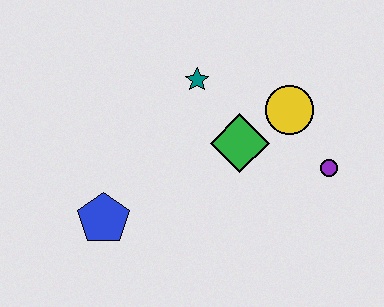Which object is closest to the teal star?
The green diamond is closest to the teal star.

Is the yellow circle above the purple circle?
Yes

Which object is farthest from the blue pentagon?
The purple circle is farthest from the blue pentagon.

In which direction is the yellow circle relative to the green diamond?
The yellow circle is to the right of the green diamond.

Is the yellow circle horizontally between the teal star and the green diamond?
No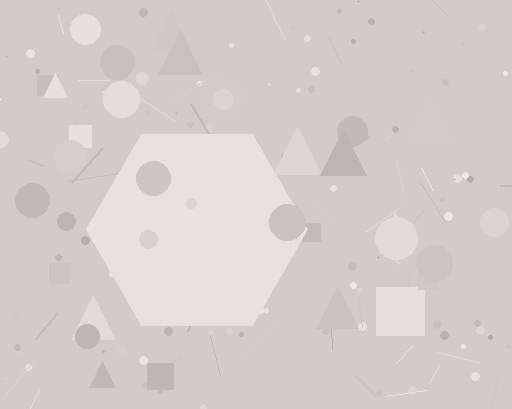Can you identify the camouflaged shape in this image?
The camouflaged shape is a hexagon.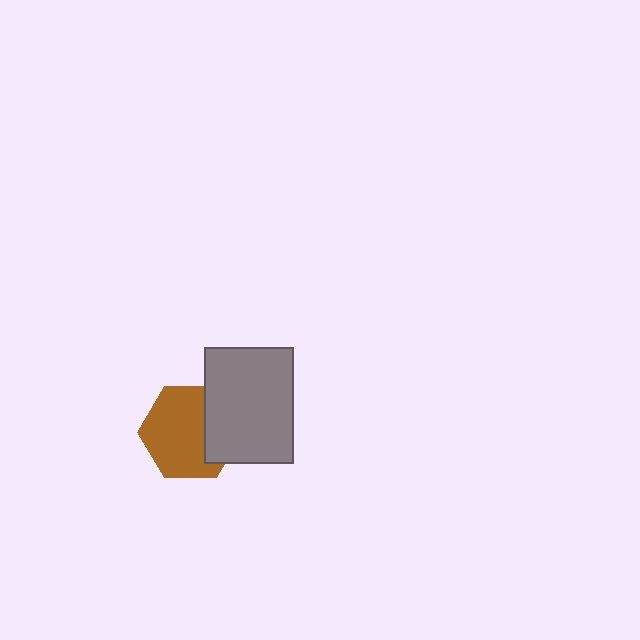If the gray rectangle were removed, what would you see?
You would see the complete brown hexagon.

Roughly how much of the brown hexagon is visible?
Most of it is visible (roughly 70%).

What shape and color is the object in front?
The object in front is a gray rectangle.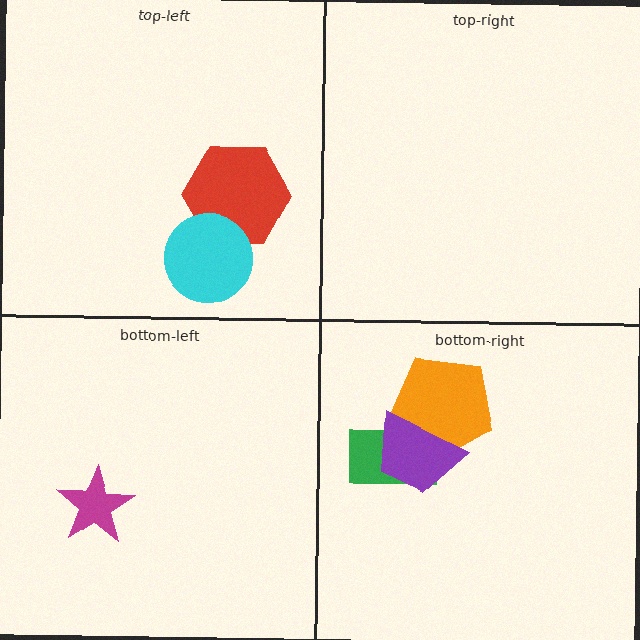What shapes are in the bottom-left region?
The magenta star.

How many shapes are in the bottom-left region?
1.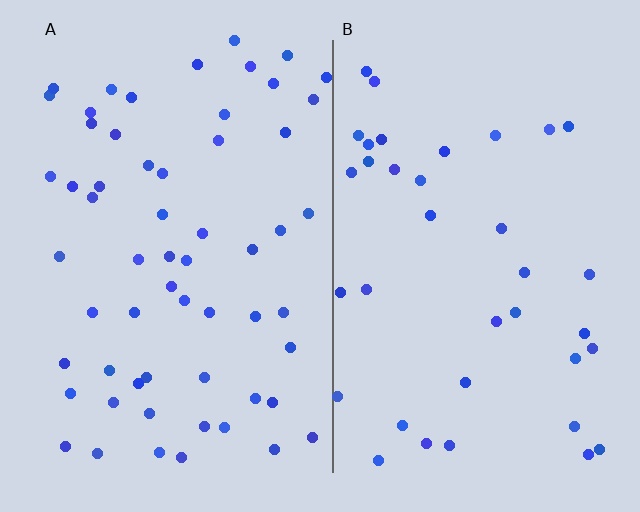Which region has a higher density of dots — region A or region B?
A (the left).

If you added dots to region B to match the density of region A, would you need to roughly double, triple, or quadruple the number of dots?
Approximately double.